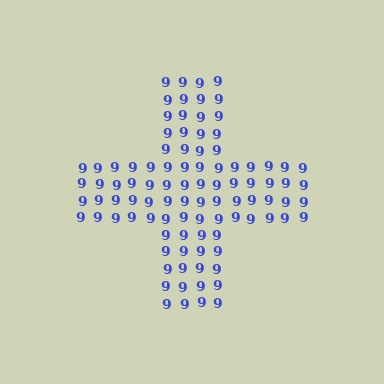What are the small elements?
The small elements are digit 9's.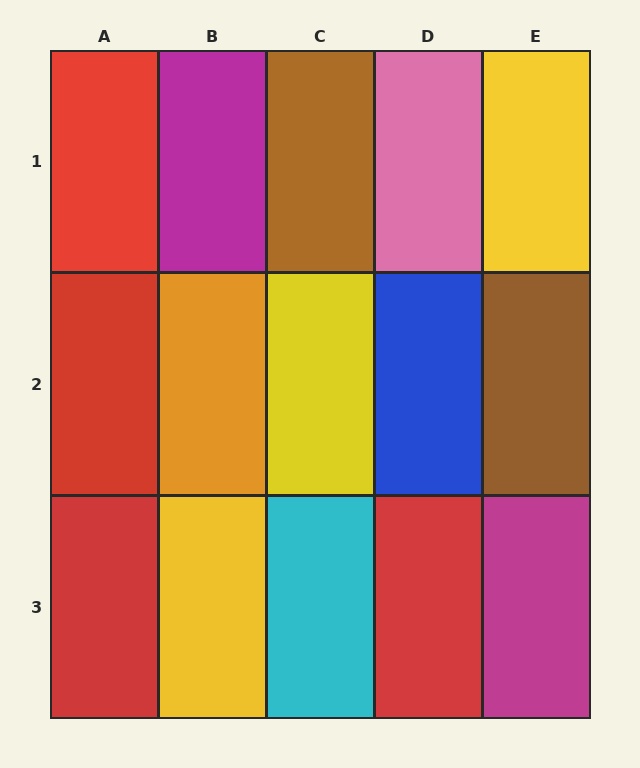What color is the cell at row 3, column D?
Red.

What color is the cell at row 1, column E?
Yellow.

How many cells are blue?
1 cell is blue.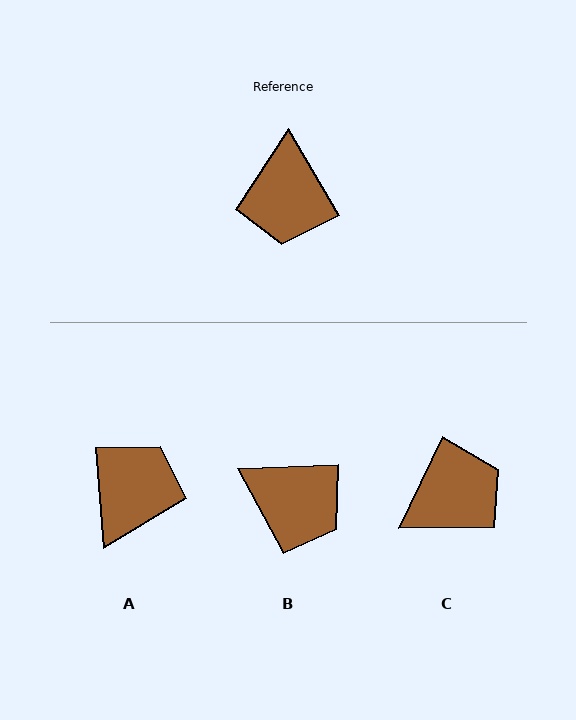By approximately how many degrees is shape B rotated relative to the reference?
Approximately 62 degrees counter-clockwise.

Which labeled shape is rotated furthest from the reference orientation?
A, about 154 degrees away.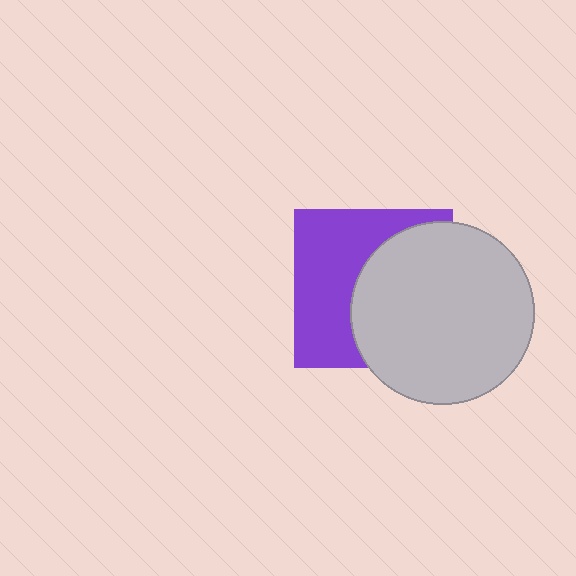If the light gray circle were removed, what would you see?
You would see the complete purple square.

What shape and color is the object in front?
The object in front is a light gray circle.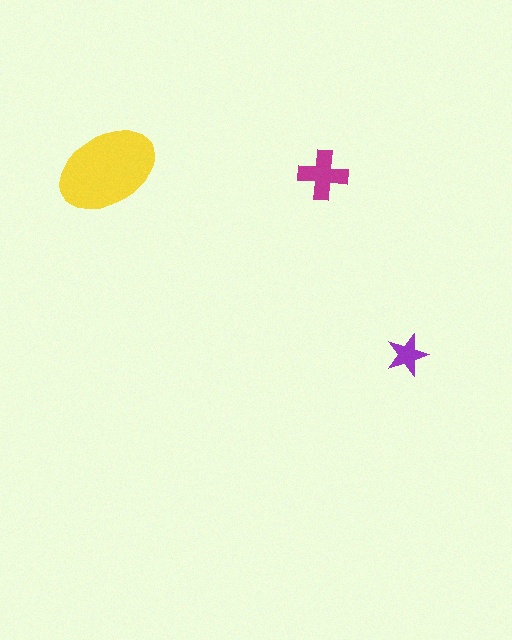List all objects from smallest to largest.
The purple star, the magenta cross, the yellow ellipse.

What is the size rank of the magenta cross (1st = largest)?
2nd.